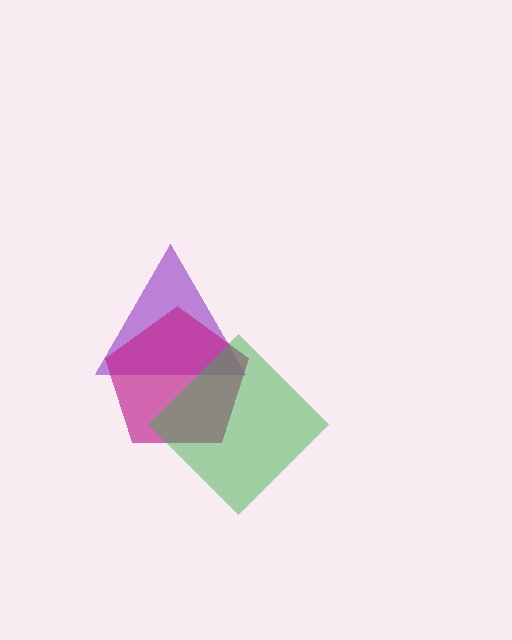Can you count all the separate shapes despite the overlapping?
Yes, there are 3 separate shapes.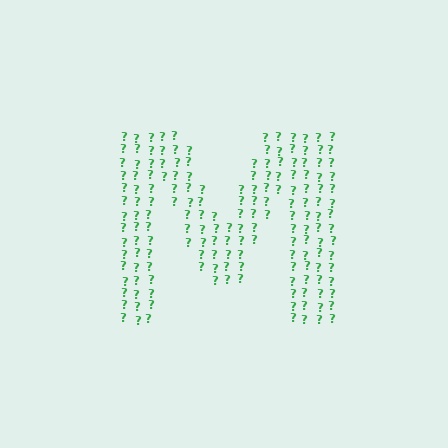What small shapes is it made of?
It is made of small question marks.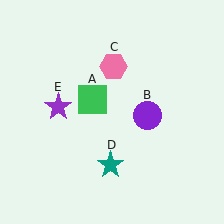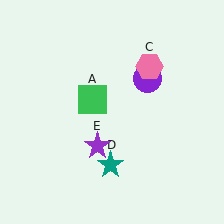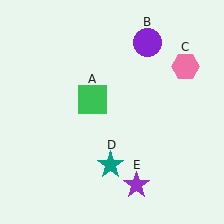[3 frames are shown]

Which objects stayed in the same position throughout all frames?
Green square (object A) and teal star (object D) remained stationary.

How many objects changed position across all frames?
3 objects changed position: purple circle (object B), pink hexagon (object C), purple star (object E).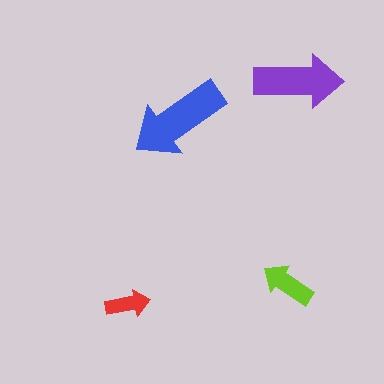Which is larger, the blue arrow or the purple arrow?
The blue one.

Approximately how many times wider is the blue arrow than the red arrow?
About 2 times wider.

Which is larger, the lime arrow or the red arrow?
The lime one.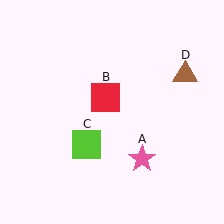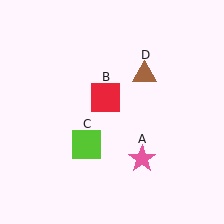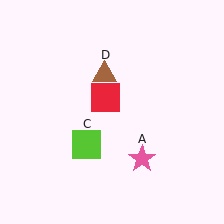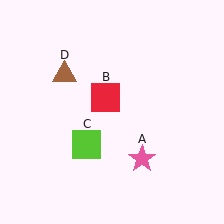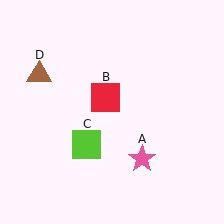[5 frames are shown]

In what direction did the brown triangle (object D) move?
The brown triangle (object D) moved left.